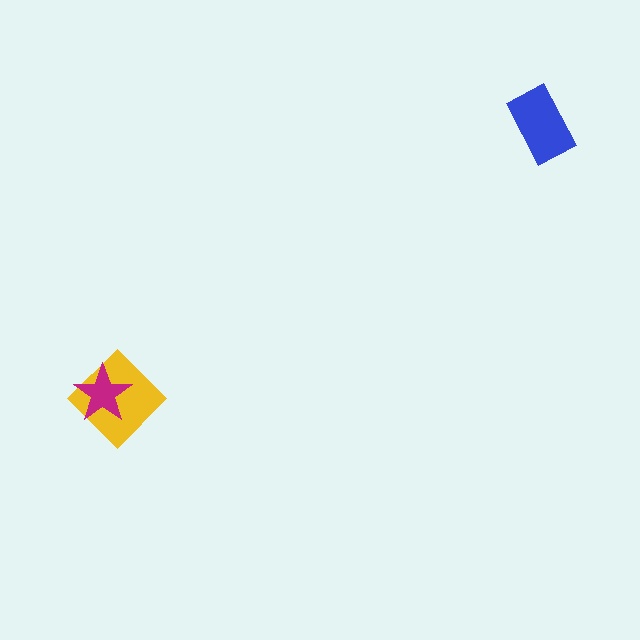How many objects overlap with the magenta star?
1 object overlaps with the magenta star.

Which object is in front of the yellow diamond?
The magenta star is in front of the yellow diamond.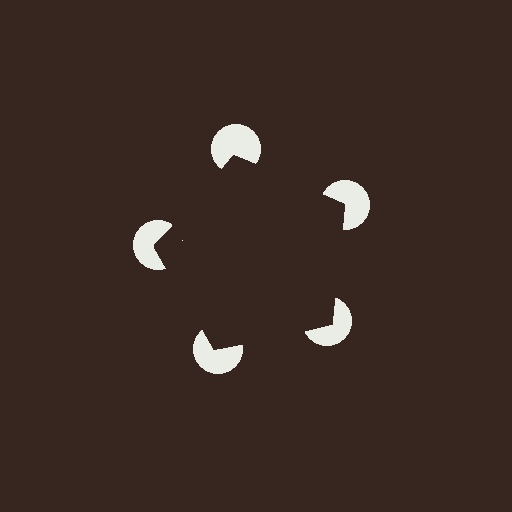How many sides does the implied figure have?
5 sides.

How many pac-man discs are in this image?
There are 5 — one at each vertex of the illusory pentagon.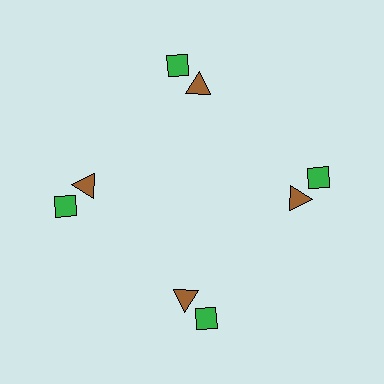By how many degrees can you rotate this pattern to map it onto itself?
The pattern maps onto itself every 90 degrees of rotation.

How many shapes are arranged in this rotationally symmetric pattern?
There are 8 shapes, arranged in 4 groups of 2.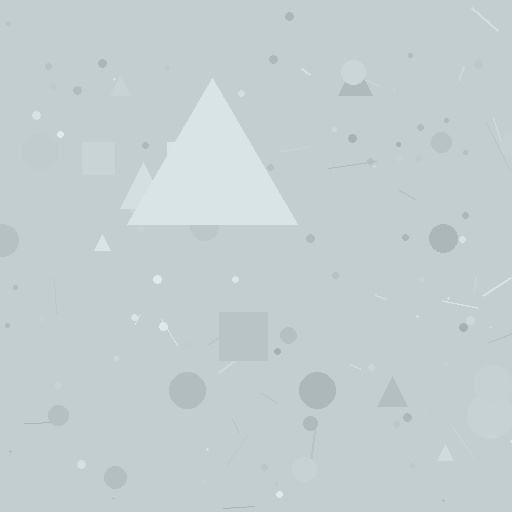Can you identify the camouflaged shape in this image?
The camouflaged shape is a triangle.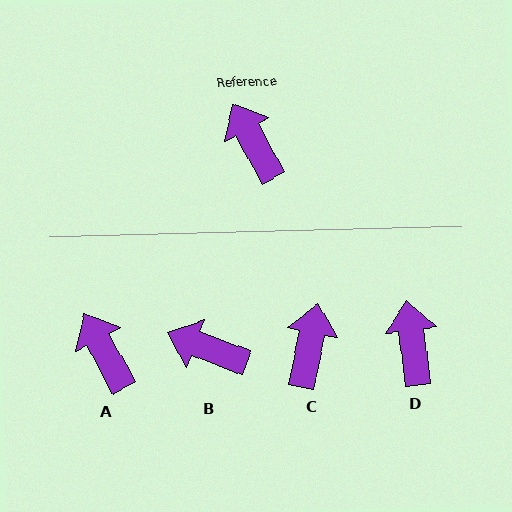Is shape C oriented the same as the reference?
No, it is off by about 40 degrees.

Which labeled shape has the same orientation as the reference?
A.